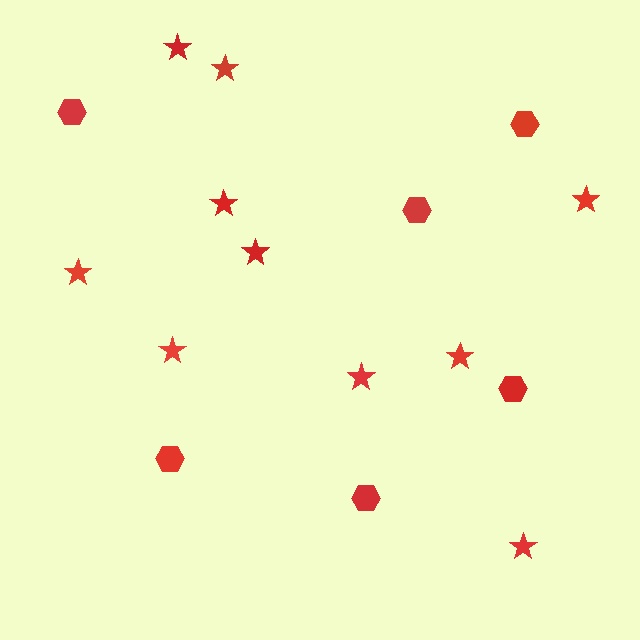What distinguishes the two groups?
There are 2 groups: one group of stars (10) and one group of hexagons (6).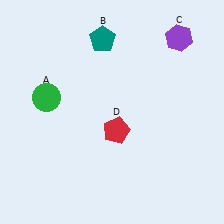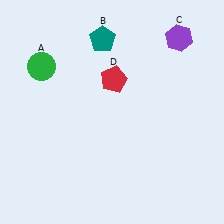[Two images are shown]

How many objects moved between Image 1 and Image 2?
2 objects moved between the two images.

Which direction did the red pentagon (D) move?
The red pentagon (D) moved up.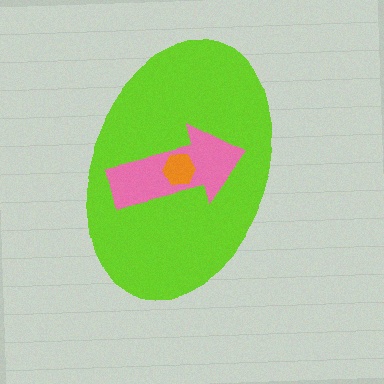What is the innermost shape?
The orange hexagon.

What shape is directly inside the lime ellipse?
The pink arrow.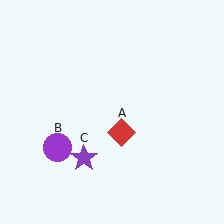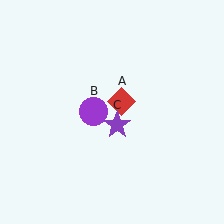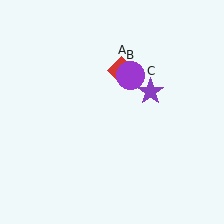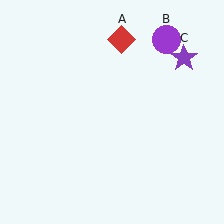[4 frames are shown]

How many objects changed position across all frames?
3 objects changed position: red diamond (object A), purple circle (object B), purple star (object C).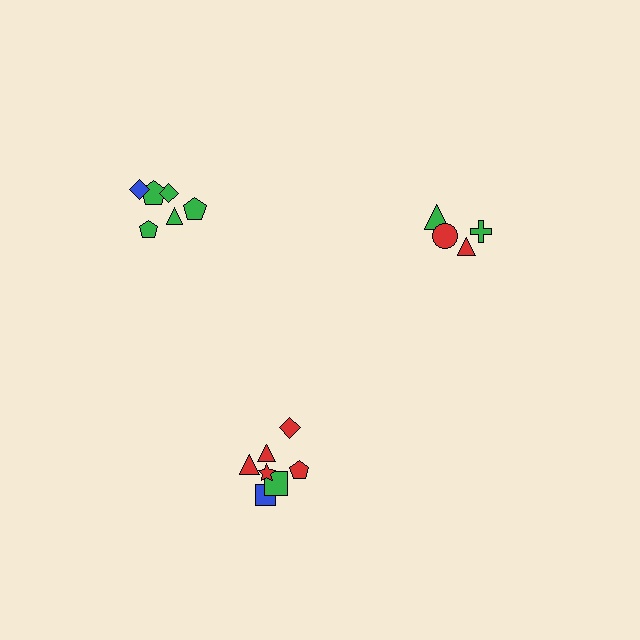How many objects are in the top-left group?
There are 6 objects.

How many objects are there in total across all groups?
There are 17 objects.